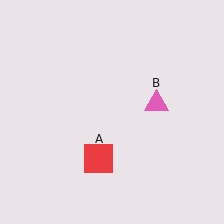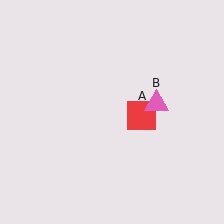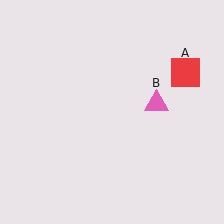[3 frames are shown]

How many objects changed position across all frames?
1 object changed position: red square (object A).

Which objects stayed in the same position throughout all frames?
Pink triangle (object B) remained stationary.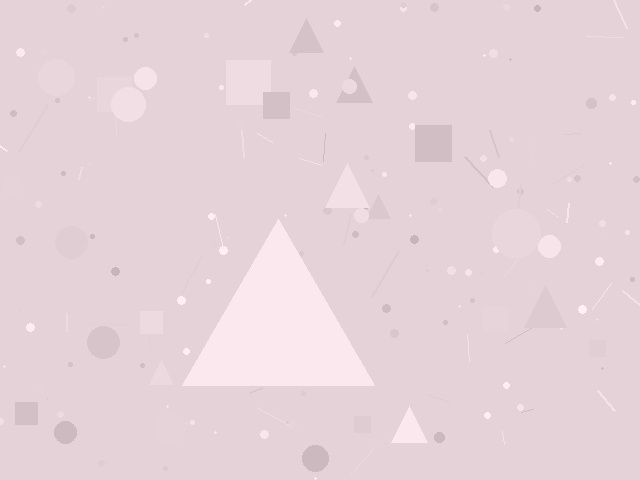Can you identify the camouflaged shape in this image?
The camouflaged shape is a triangle.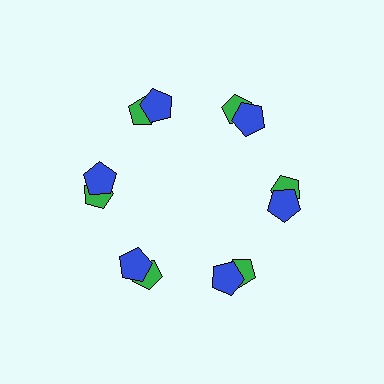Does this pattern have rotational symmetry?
Yes, this pattern has 6-fold rotational symmetry. It looks the same after rotating 60 degrees around the center.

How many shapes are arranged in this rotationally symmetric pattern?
There are 12 shapes, arranged in 6 groups of 2.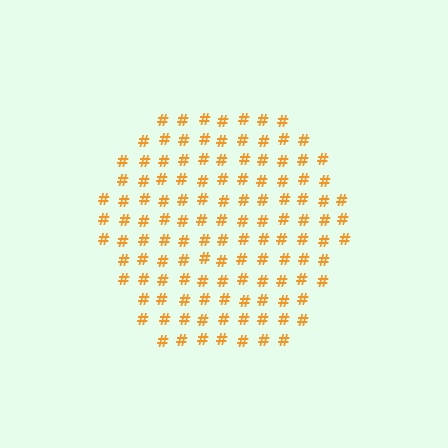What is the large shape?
The large shape is a hexagon.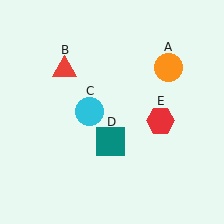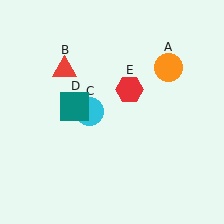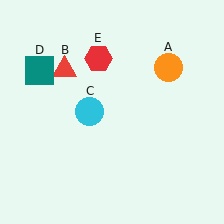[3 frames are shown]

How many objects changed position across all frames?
2 objects changed position: teal square (object D), red hexagon (object E).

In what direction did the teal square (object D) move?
The teal square (object D) moved up and to the left.